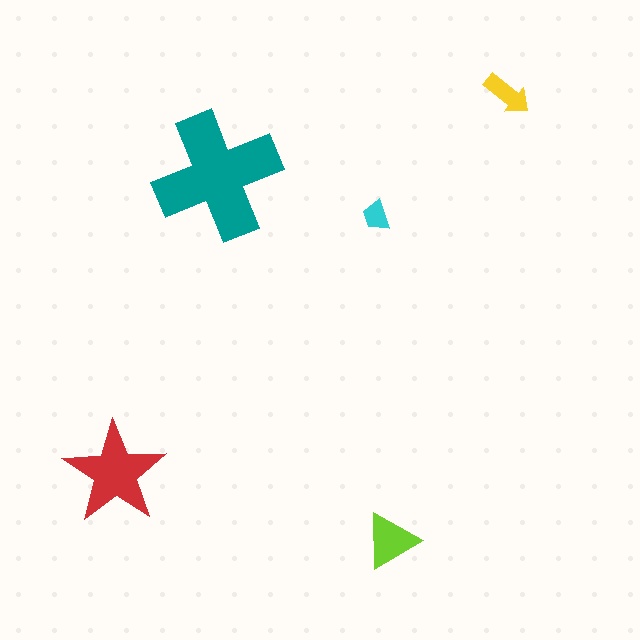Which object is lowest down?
The lime triangle is bottommost.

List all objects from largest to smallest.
The teal cross, the red star, the lime triangle, the yellow arrow, the cyan trapezoid.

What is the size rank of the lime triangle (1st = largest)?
3rd.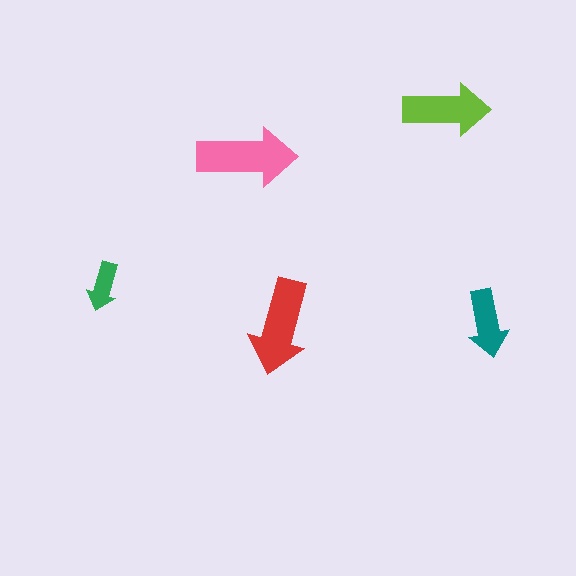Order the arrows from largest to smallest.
the pink one, the red one, the lime one, the teal one, the green one.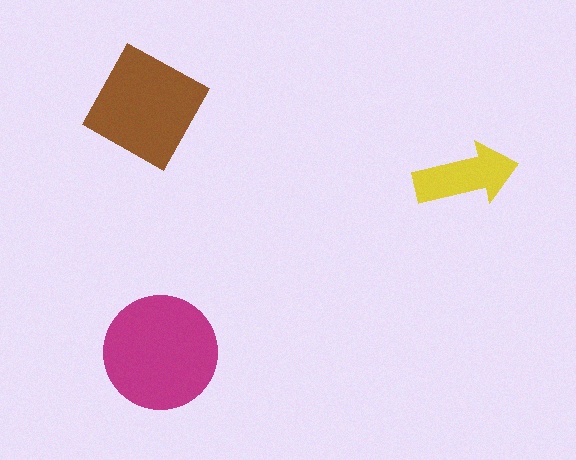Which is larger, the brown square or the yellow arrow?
The brown square.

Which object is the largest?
The magenta circle.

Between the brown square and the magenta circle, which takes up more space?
The magenta circle.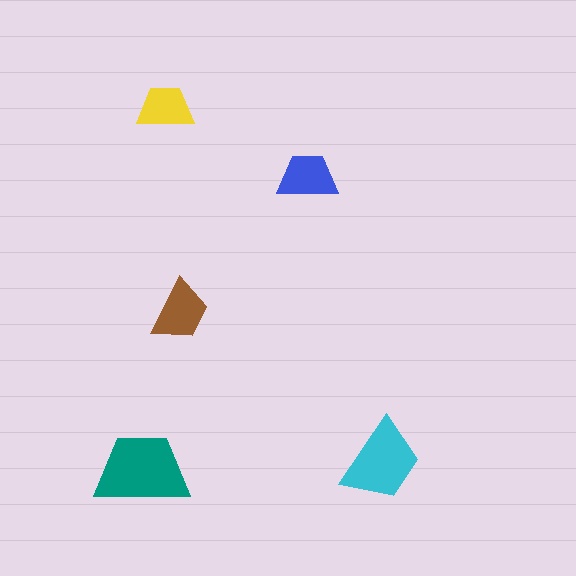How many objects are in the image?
There are 5 objects in the image.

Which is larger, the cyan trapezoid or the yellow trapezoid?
The cyan one.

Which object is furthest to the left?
The teal trapezoid is leftmost.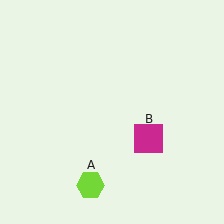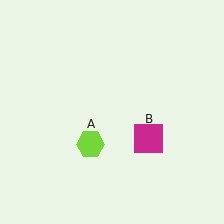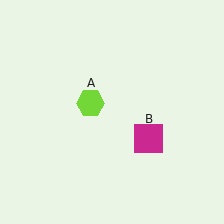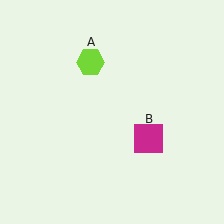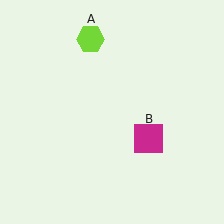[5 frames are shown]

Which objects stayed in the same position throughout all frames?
Magenta square (object B) remained stationary.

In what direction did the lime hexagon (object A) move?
The lime hexagon (object A) moved up.